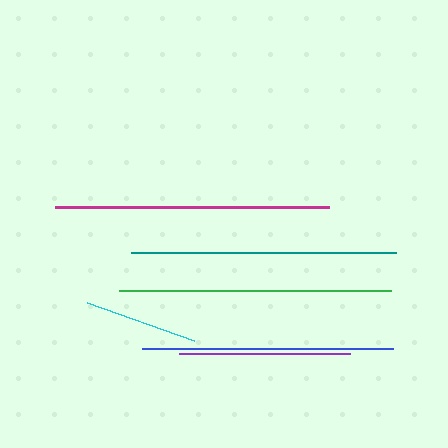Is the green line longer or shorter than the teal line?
The green line is longer than the teal line.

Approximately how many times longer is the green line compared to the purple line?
The green line is approximately 1.6 times the length of the purple line.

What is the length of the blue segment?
The blue segment is approximately 251 pixels long.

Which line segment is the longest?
The magenta line is the longest at approximately 274 pixels.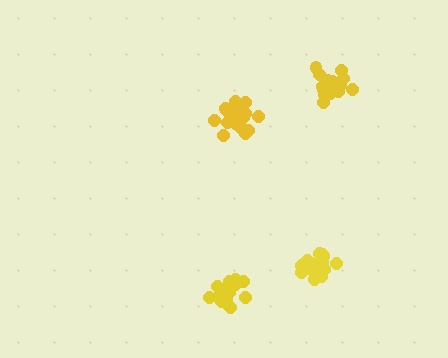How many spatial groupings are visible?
There are 4 spatial groupings.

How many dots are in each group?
Group 1: 19 dots, Group 2: 21 dots, Group 3: 20 dots, Group 4: 20 dots (80 total).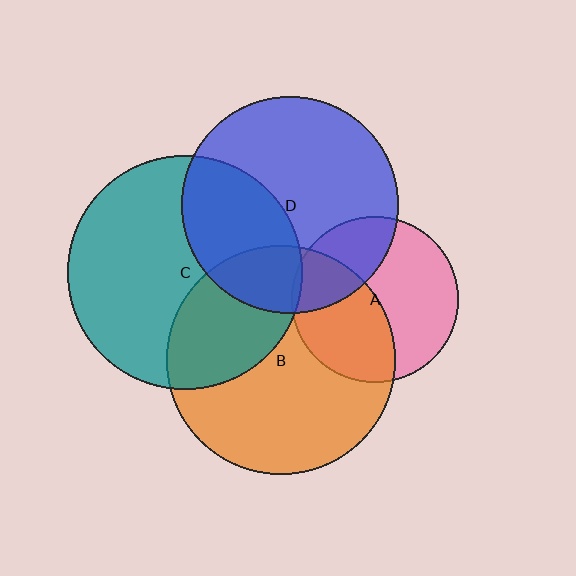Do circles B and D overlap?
Yes.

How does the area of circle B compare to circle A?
Approximately 1.9 times.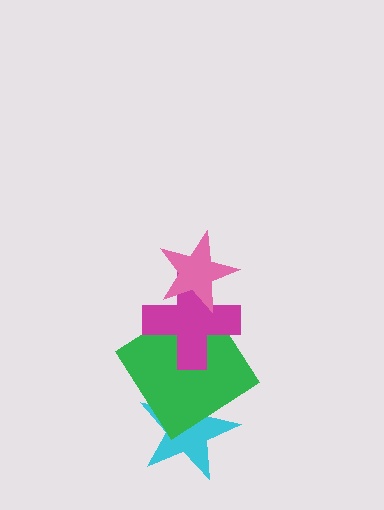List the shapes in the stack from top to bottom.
From top to bottom: the pink star, the magenta cross, the green diamond, the cyan star.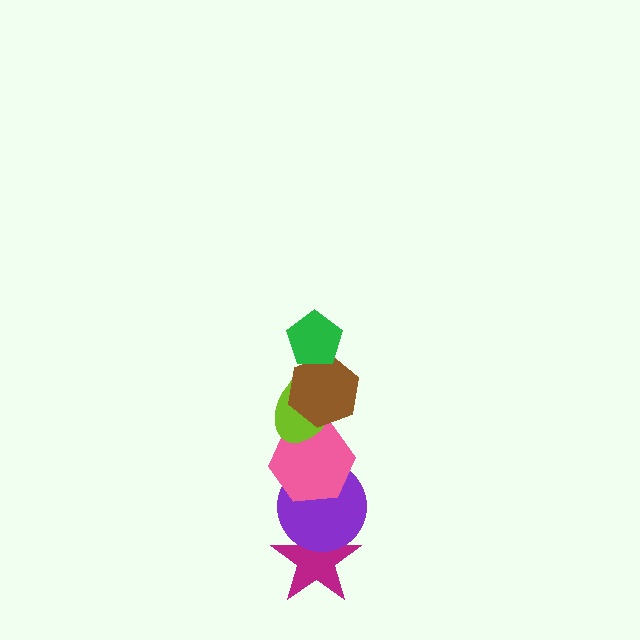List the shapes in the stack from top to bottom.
From top to bottom: the green pentagon, the brown hexagon, the lime ellipse, the pink hexagon, the purple circle, the magenta star.